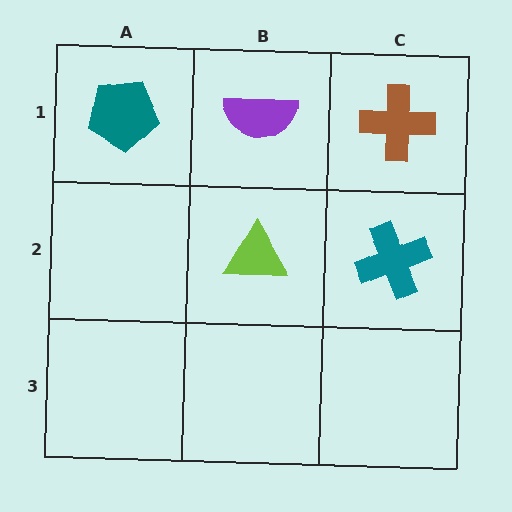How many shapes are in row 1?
3 shapes.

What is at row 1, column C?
A brown cross.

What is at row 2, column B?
A lime triangle.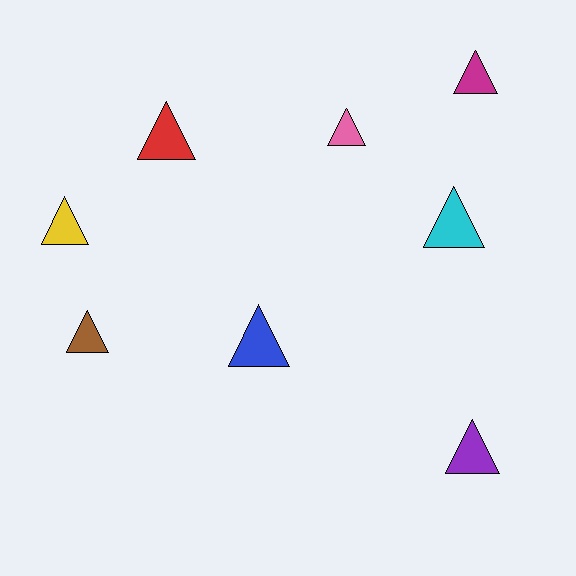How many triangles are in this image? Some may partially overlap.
There are 8 triangles.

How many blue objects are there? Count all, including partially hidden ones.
There is 1 blue object.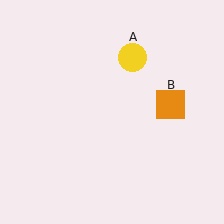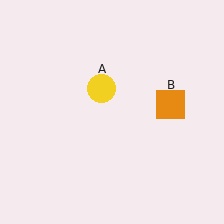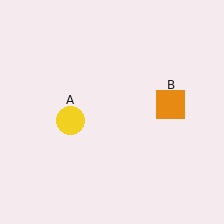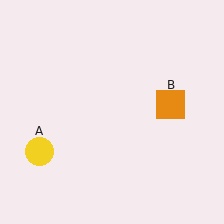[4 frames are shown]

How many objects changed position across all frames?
1 object changed position: yellow circle (object A).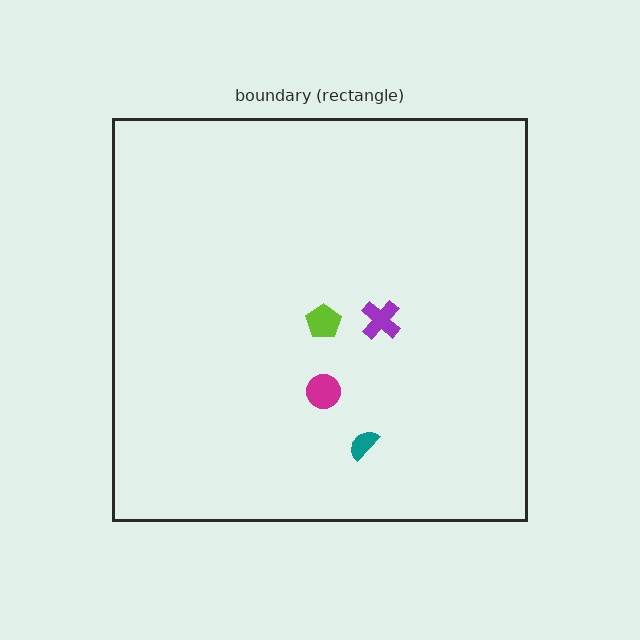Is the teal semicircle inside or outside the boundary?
Inside.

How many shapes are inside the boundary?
4 inside, 0 outside.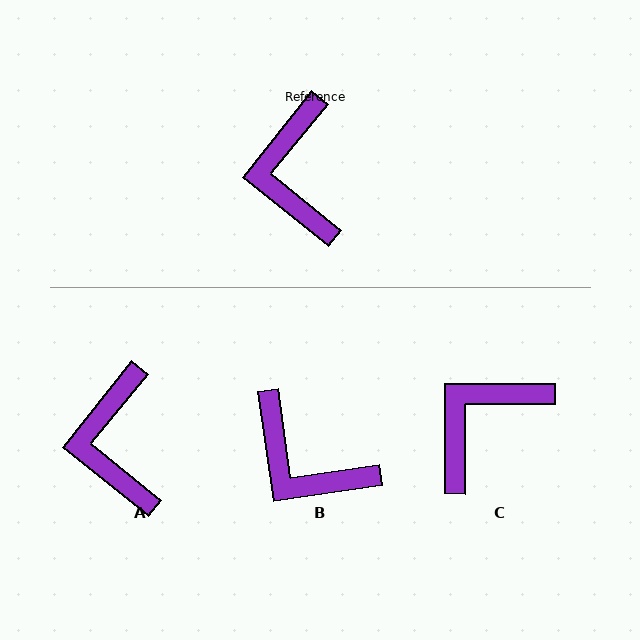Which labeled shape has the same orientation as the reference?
A.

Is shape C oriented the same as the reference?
No, it is off by about 51 degrees.